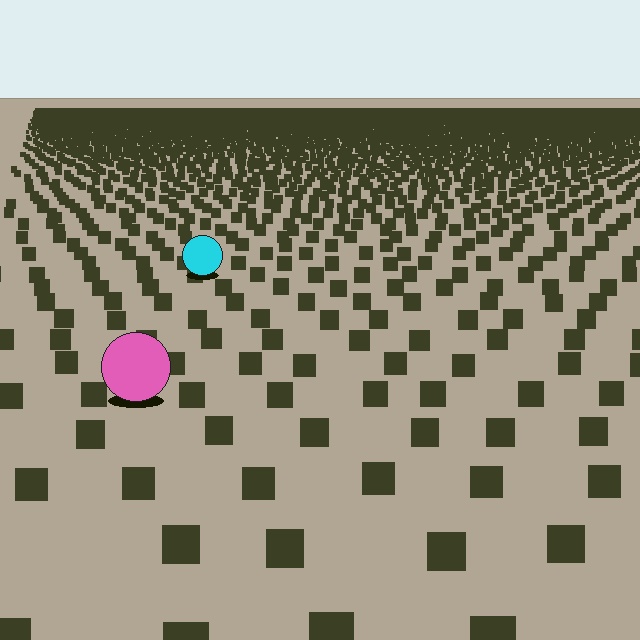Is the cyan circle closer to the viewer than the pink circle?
No. The pink circle is closer — you can tell from the texture gradient: the ground texture is coarser near it.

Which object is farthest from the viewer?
The cyan circle is farthest from the viewer. It appears smaller and the ground texture around it is denser.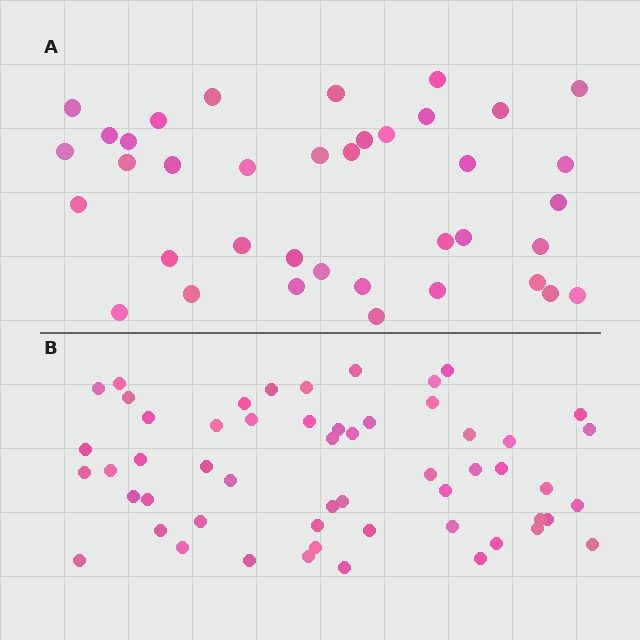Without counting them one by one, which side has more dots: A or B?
Region B (the bottom region) has more dots.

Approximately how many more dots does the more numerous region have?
Region B has approximately 15 more dots than region A.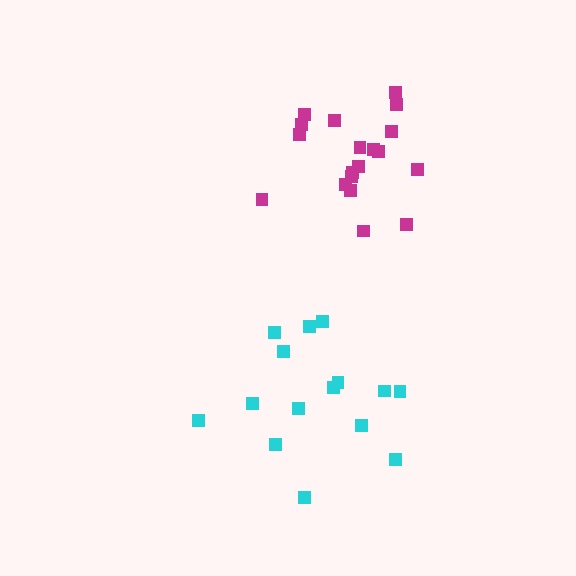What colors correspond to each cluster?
The clusters are colored: cyan, magenta.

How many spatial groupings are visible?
There are 2 spatial groupings.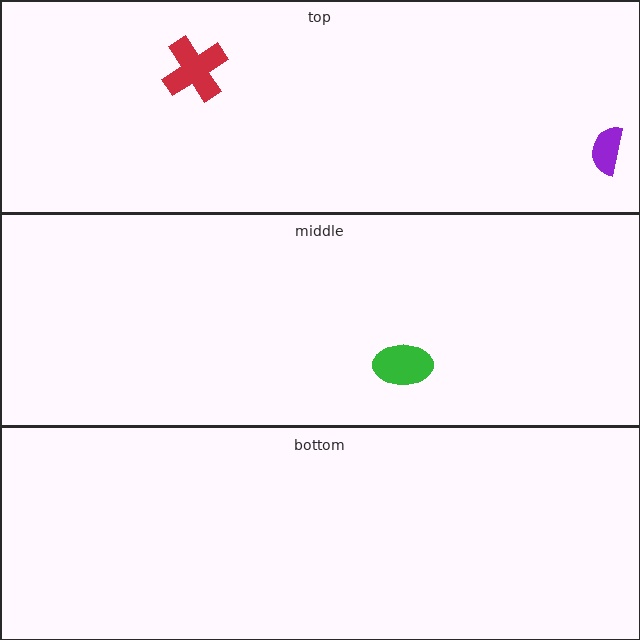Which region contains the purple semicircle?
The top region.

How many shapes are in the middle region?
1.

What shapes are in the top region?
The red cross, the purple semicircle.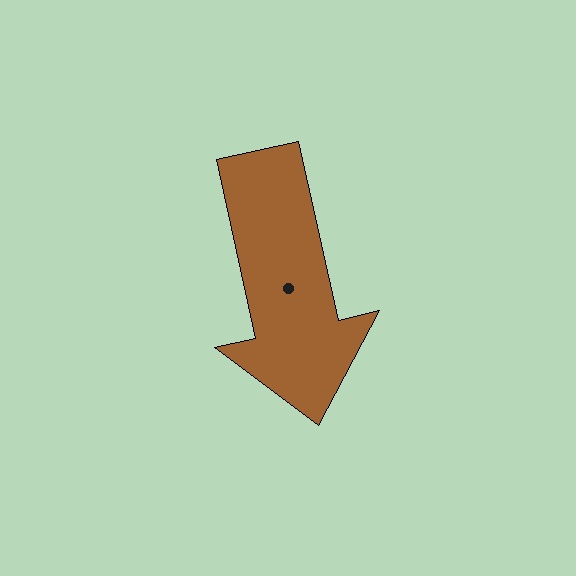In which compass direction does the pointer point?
South.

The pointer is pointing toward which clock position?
Roughly 6 o'clock.